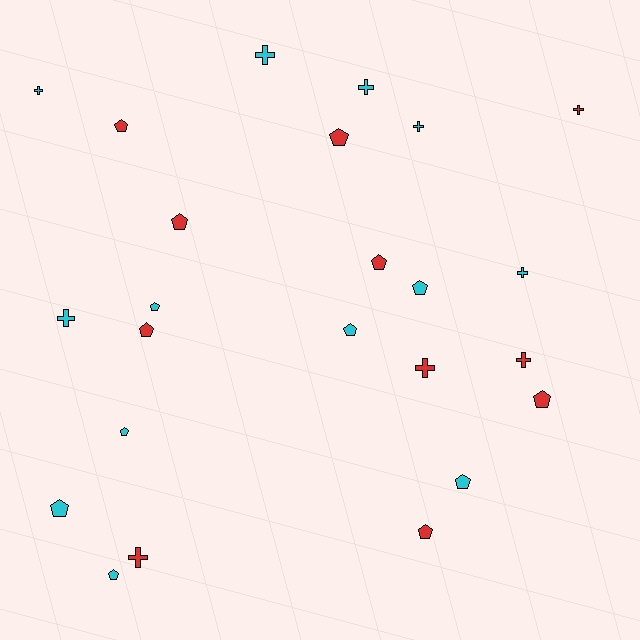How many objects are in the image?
There are 24 objects.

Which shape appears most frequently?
Pentagon, with 14 objects.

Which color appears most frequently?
Cyan, with 13 objects.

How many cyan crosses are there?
There are 6 cyan crosses.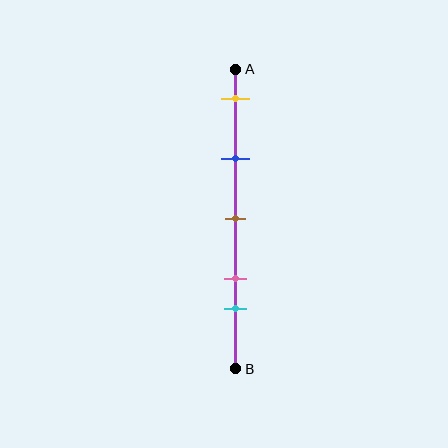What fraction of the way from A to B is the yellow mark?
The yellow mark is approximately 10% (0.1) of the way from A to B.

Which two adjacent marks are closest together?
The pink and cyan marks are the closest adjacent pair.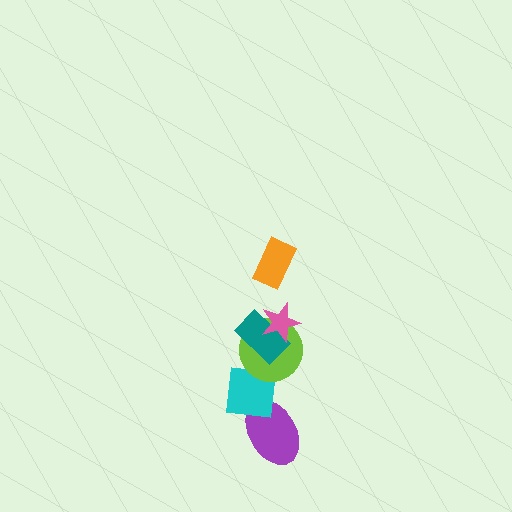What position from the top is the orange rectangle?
The orange rectangle is 1st from the top.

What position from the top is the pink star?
The pink star is 2nd from the top.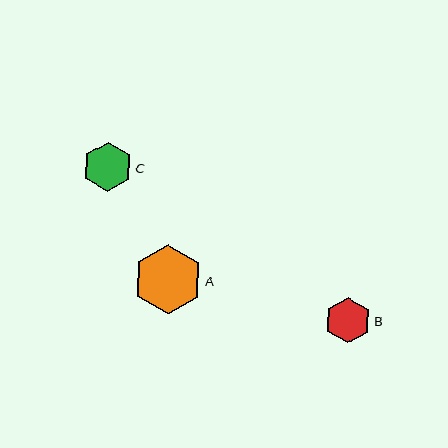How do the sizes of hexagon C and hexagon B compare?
Hexagon C and hexagon B are approximately the same size.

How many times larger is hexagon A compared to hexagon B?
Hexagon A is approximately 1.5 times the size of hexagon B.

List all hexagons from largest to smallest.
From largest to smallest: A, C, B.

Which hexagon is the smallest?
Hexagon B is the smallest with a size of approximately 46 pixels.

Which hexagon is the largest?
Hexagon A is the largest with a size of approximately 69 pixels.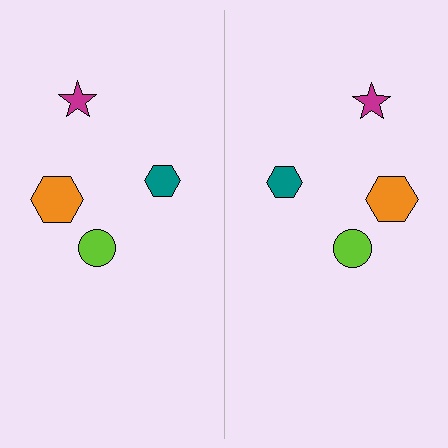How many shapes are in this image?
There are 8 shapes in this image.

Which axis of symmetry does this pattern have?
The pattern has a vertical axis of symmetry running through the center of the image.